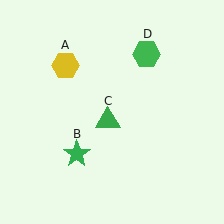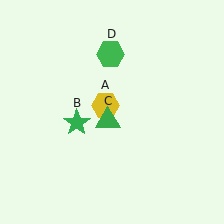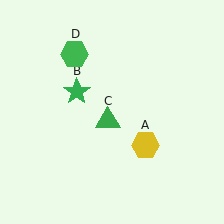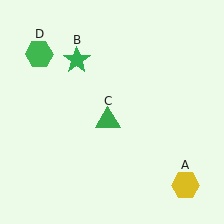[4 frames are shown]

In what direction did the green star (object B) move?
The green star (object B) moved up.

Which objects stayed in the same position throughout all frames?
Green triangle (object C) remained stationary.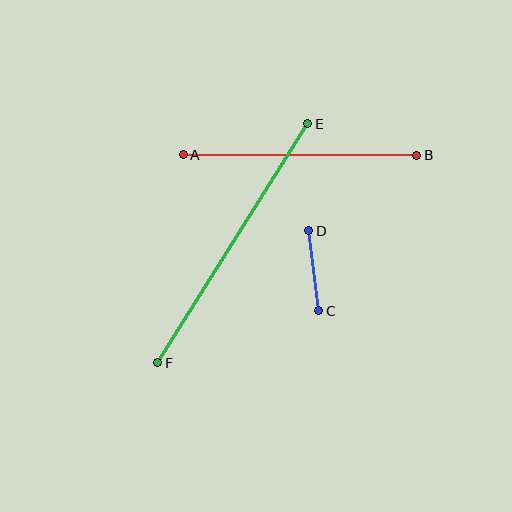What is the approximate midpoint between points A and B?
The midpoint is at approximately (300, 155) pixels.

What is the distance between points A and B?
The distance is approximately 234 pixels.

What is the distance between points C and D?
The distance is approximately 80 pixels.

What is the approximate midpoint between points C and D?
The midpoint is at approximately (314, 271) pixels.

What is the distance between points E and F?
The distance is approximately 282 pixels.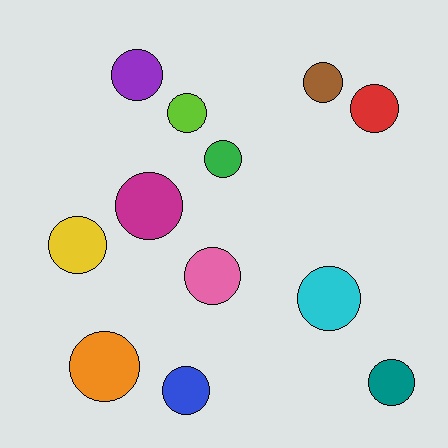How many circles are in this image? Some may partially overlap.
There are 12 circles.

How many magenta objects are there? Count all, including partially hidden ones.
There is 1 magenta object.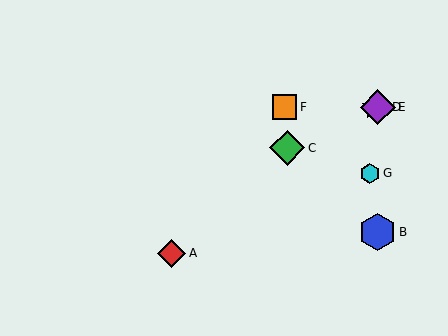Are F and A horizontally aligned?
No, F is at y≈107 and A is at y≈253.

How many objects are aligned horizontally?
3 objects (D, E, F) are aligned horizontally.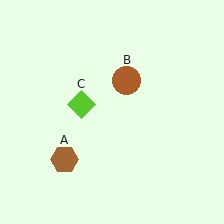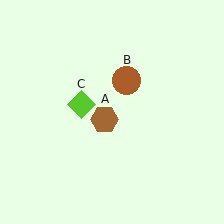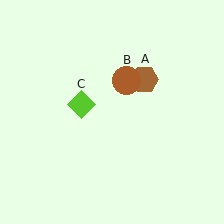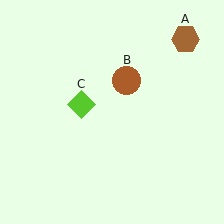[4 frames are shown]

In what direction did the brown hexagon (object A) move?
The brown hexagon (object A) moved up and to the right.